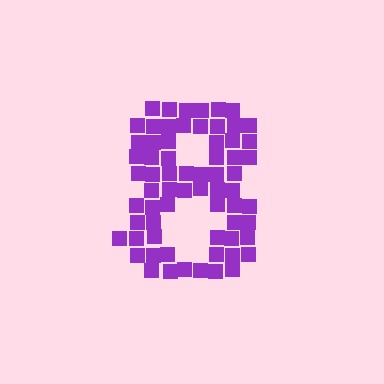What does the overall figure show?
The overall figure shows the digit 8.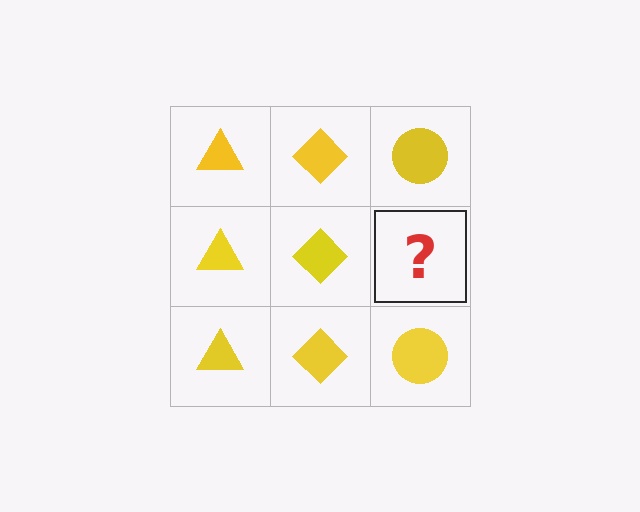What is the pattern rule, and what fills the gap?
The rule is that each column has a consistent shape. The gap should be filled with a yellow circle.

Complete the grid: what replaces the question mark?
The question mark should be replaced with a yellow circle.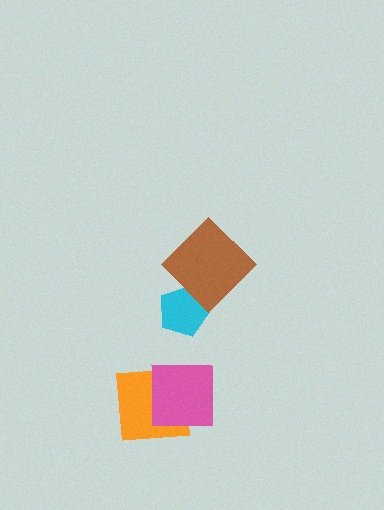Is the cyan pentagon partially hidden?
Yes, it is partially covered by another shape.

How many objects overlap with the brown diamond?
1 object overlaps with the brown diamond.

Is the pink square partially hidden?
No, no other shape covers it.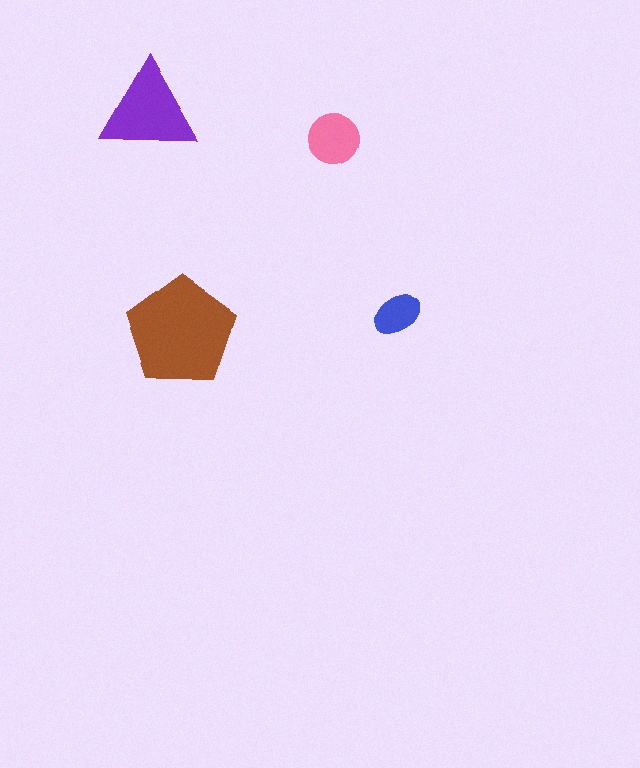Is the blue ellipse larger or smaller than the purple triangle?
Smaller.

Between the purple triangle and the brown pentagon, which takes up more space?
The brown pentagon.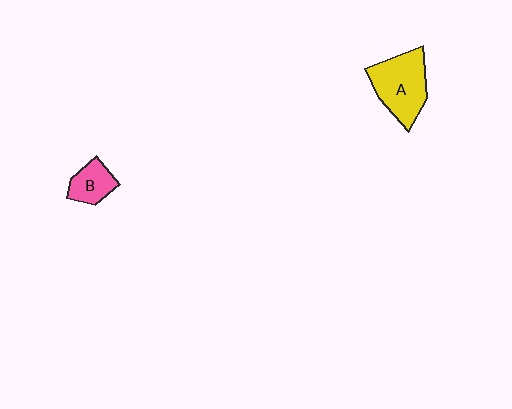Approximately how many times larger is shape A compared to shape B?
Approximately 2.0 times.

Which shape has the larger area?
Shape A (yellow).